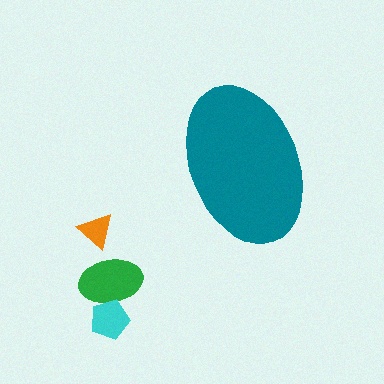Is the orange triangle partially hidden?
No, the orange triangle is fully visible.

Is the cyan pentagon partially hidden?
No, the cyan pentagon is fully visible.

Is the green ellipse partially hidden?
No, the green ellipse is fully visible.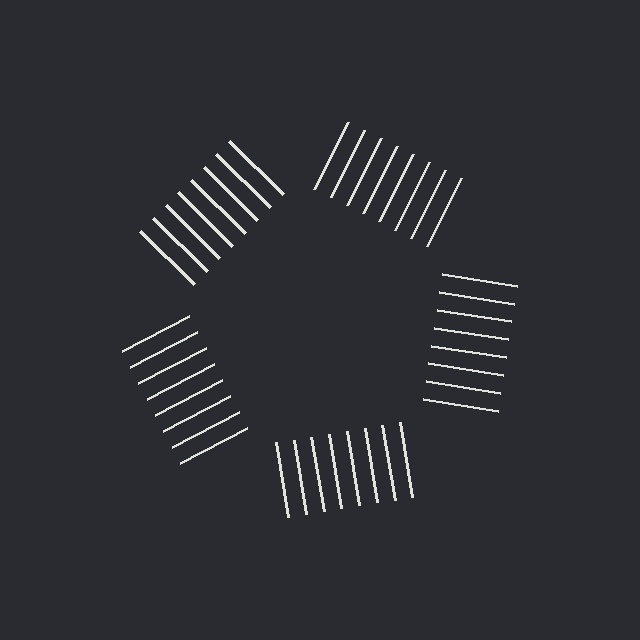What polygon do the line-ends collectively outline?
An illusory pentagon — the line segments terminate on its edges but no continuous stroke is drawn.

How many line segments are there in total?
40 — 8 along each of the 5 edges.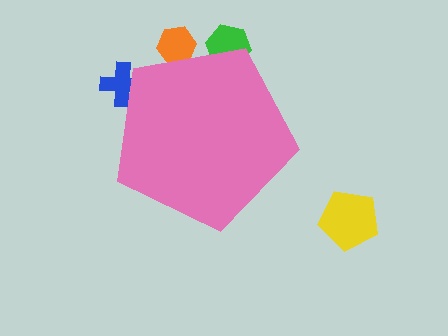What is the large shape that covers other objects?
A pink pentagon.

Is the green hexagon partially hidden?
Yes, the green hexagon is partially hidden behind the pink pentagon.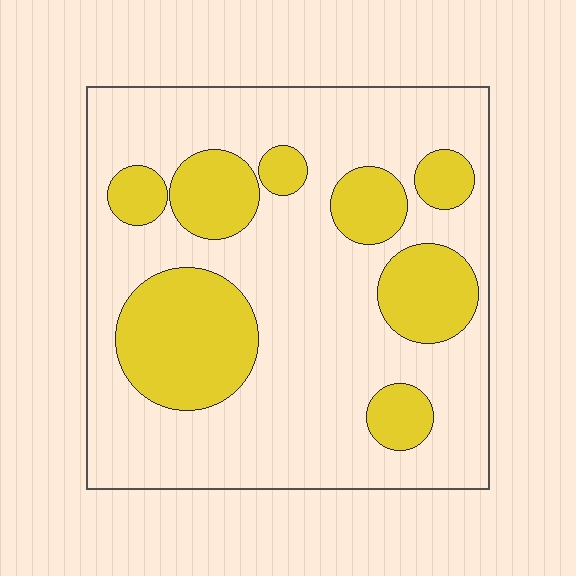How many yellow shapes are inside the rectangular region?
8.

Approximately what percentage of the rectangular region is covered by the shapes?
Approximately 30%.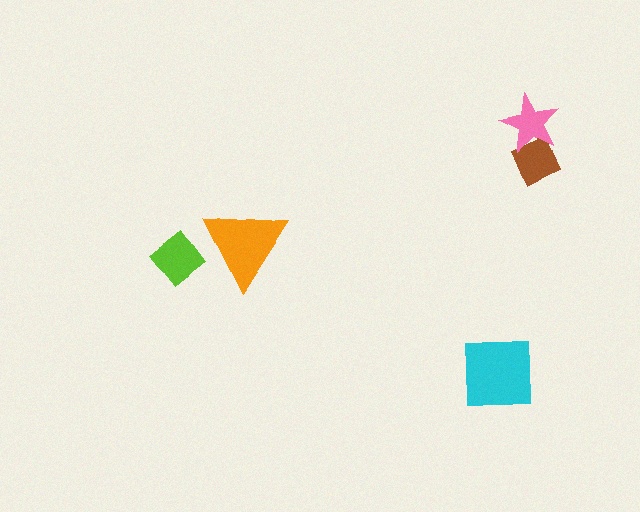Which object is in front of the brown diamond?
The pink star is in front of the brown diamond.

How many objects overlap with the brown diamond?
1 object overlaps with the brown diamond.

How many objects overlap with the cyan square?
0 objects overlap with the cyan square.